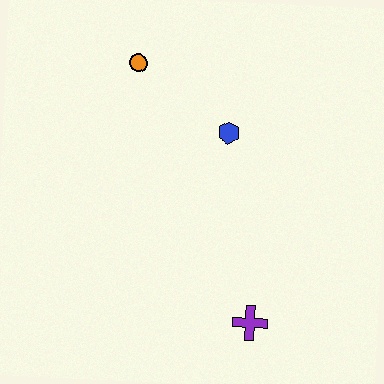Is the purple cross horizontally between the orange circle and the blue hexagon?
No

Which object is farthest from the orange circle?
The purple cross is farthest from the orange circle.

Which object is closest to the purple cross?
The blue hexagon is closest to the purple cross.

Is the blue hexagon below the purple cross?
No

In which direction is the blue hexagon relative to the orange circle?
The blue hexagon is to the right of the orange circle.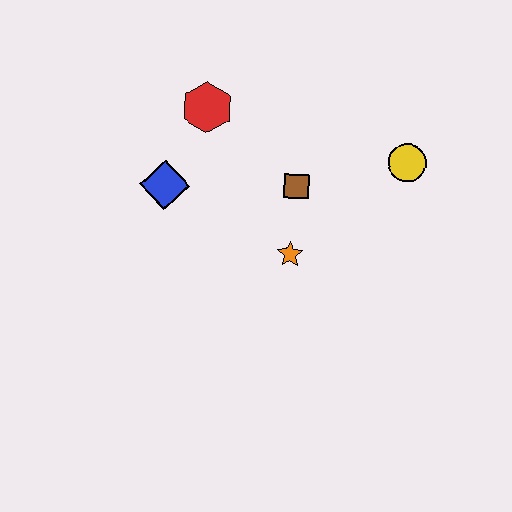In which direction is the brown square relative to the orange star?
The brown square is above the orange star.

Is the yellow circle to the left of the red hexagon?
No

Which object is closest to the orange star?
The brown square is closest to the orange star.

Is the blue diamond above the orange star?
Yes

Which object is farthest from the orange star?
The red hexagon is farthest from the orange star.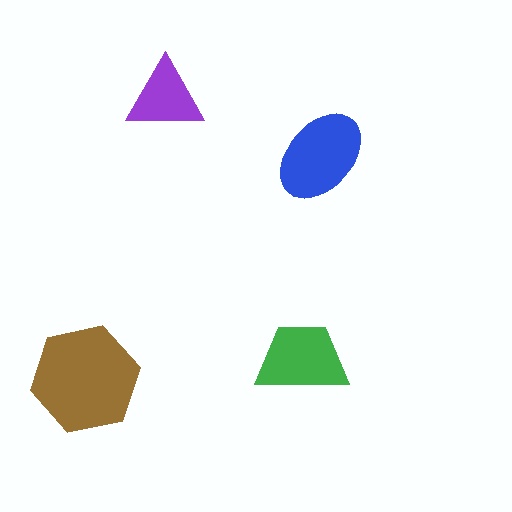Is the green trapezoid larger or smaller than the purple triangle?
Larger.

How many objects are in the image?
There are 4 objects in the image.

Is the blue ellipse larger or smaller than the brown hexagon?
Smaller.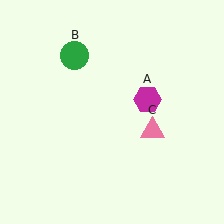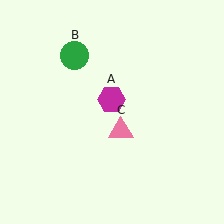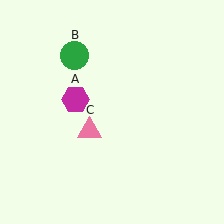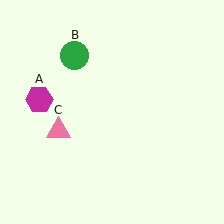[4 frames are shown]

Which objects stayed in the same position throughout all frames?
Green circle (object B) remained stationary.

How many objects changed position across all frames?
2 objects changed position: magenta hexagon (object A), pink triangle (object C).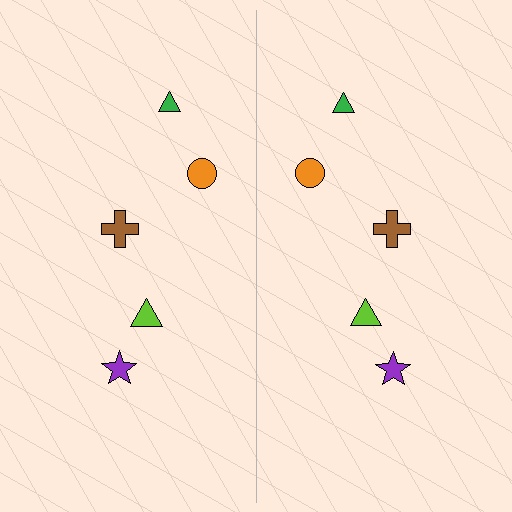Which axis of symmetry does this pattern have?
The pattern has a vertical axis of symmetry running through the center of the image.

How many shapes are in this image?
There are 10 shapes in this image.